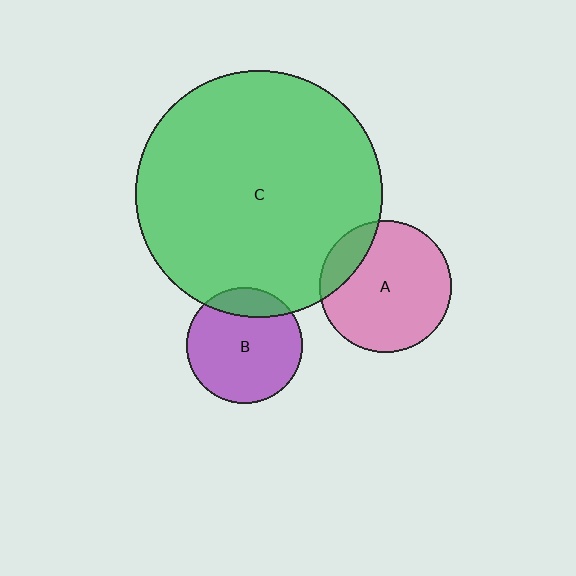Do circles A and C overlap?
Yes.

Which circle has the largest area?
Circle C (green).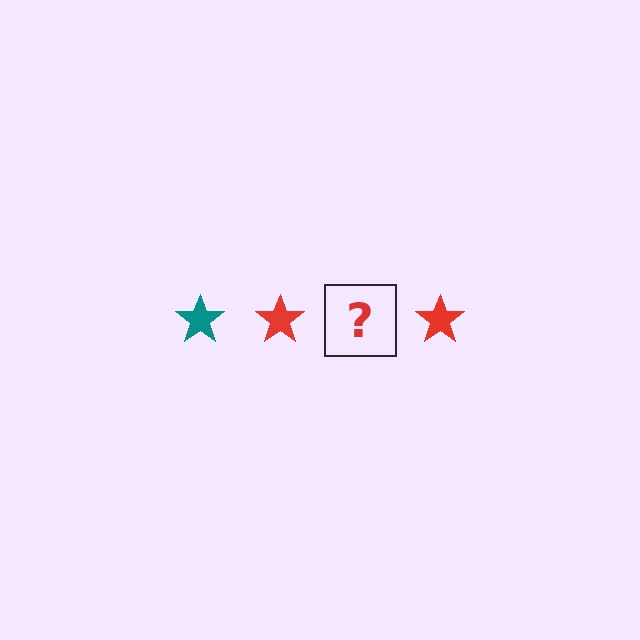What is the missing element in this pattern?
The missing element is a teal star.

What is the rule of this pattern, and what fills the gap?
The rule is that the pattern cycles through teal, red stars. The gap should be filled with a teal star.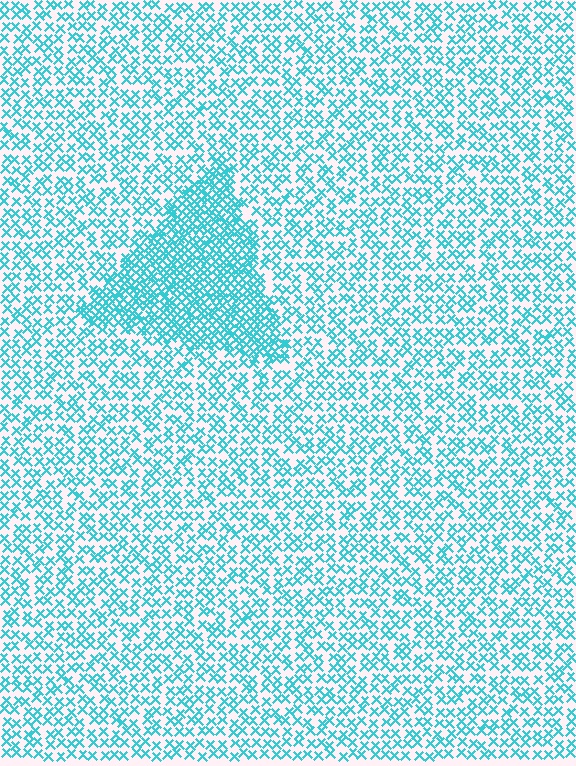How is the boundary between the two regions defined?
The boundary is defined by a change in element density (approximately 2.1x ratio). All elements are the same color, size, and shape.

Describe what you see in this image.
The image contains small cyan elements arranged at two different densities. A triangle-shaped region is visible where the elements are more densely packed than the surrounding area.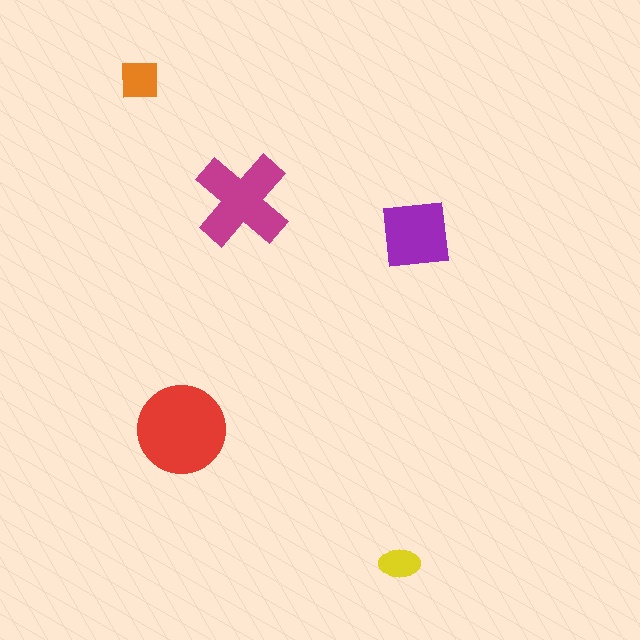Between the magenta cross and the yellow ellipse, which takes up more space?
The magenta cross.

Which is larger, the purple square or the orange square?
The purple square.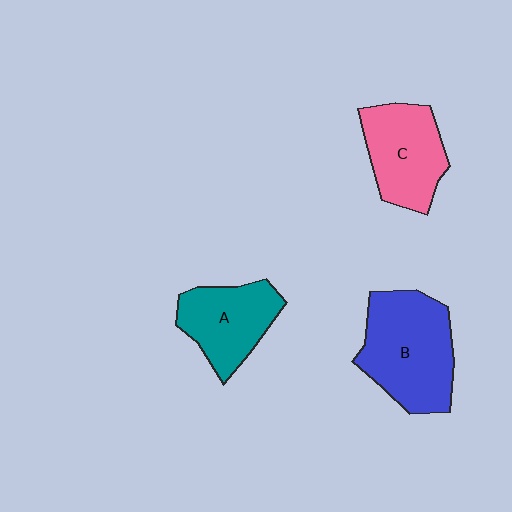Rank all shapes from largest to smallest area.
From largest to smallest: B (blue), C (pink), A (teal).